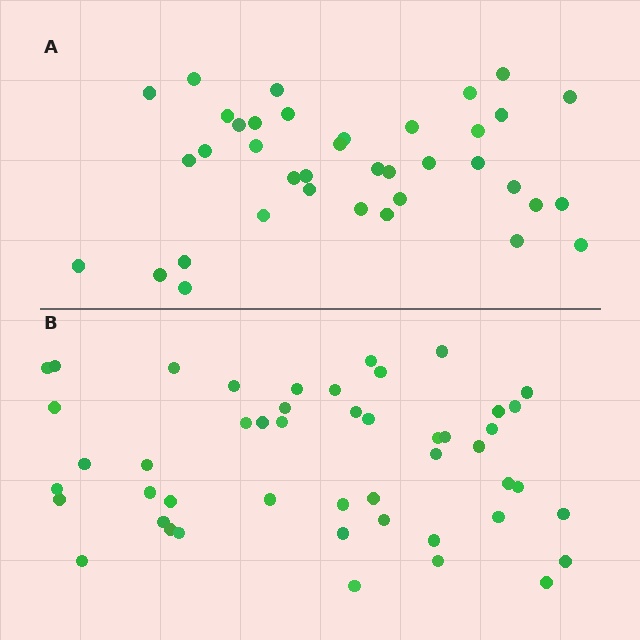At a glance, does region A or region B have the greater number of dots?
Region B (the bottom region) has more dots.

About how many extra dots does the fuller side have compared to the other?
Region B has roughly 10 or so more dots than region A.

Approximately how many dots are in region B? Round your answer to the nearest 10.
About 50 dots. (The exact count is 48, which rounds to 50.)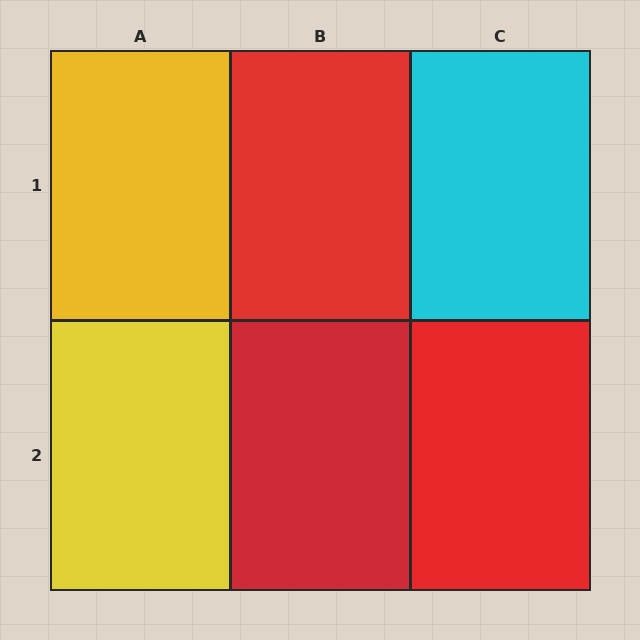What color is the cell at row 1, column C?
Cyan.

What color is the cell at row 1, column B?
Red.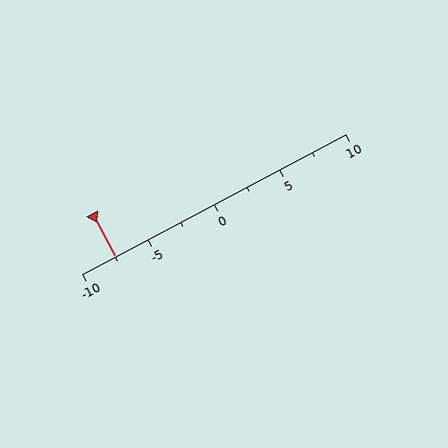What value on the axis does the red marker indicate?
The marker indicates approximately -7.5.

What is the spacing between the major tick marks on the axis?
The major ticks are spaced 5 apart.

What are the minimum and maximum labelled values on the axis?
The axis runs from -10 to 10.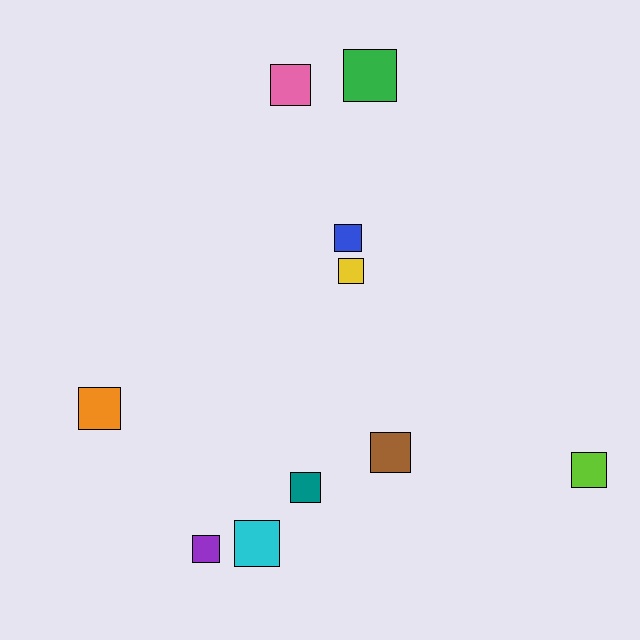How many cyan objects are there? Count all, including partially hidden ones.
There is 1 cyan object.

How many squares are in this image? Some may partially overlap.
There are 10 squares.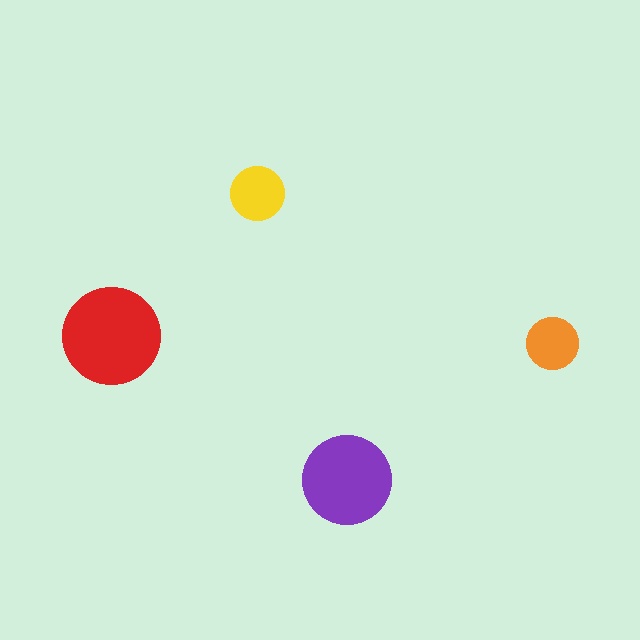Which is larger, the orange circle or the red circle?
The red one.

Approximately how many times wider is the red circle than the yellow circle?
About 2 times wider.